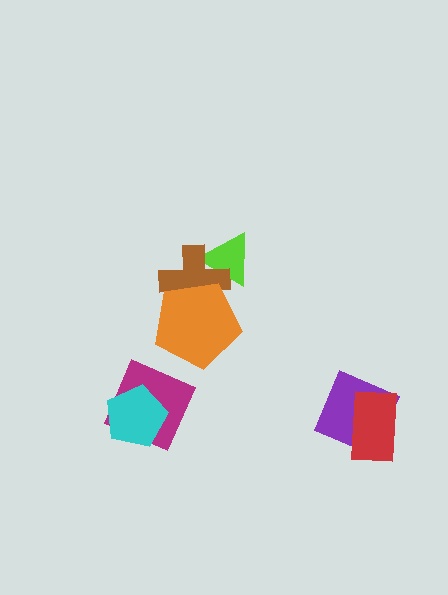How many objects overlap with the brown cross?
2 objects overlap with the brown cross.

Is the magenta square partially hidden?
Yes, it is partially covered by another shape.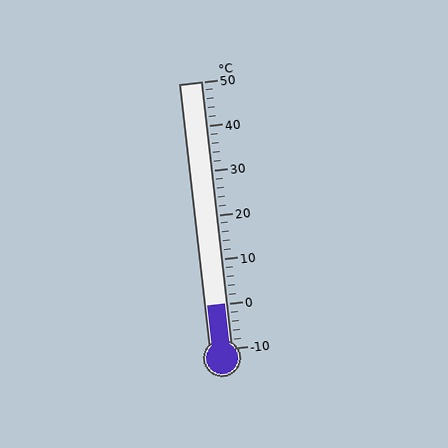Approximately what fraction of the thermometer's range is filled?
The thermometer is filled to approximately 15% of its range.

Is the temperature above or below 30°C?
The temperature is below 30°C.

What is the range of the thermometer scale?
The thermometer scale ranges from -10°C to 50°C.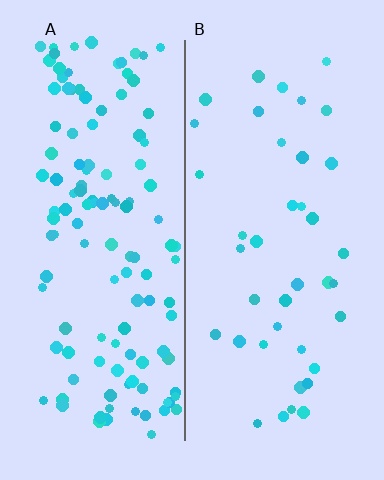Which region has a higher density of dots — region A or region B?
A (the left).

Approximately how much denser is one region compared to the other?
Approximately 3.2× — region A over region B.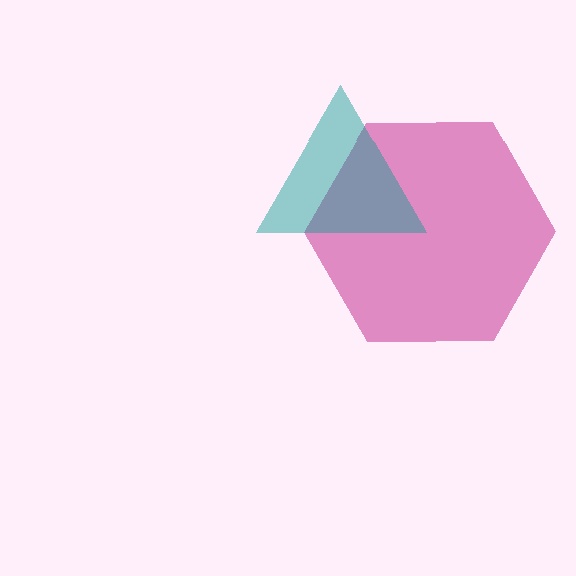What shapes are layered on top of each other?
The layered shapes are: a magenta hexagon, a teal triangle.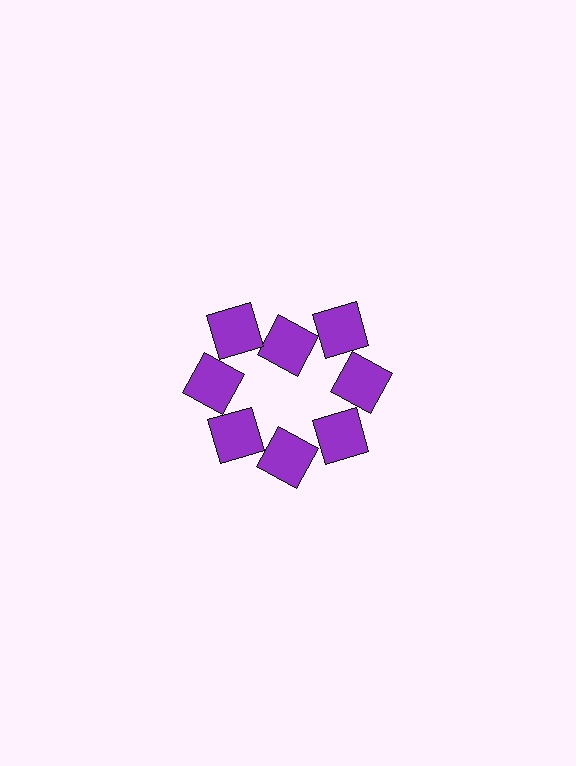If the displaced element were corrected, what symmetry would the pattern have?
It would have 8-fold rotational symmetry — the pattern would map onto itself every 45 degrees.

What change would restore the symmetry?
The symmetry would be restored by moving it outward, back onto the ring so that all 8 squares sit at equal angles and equal distance from the center.